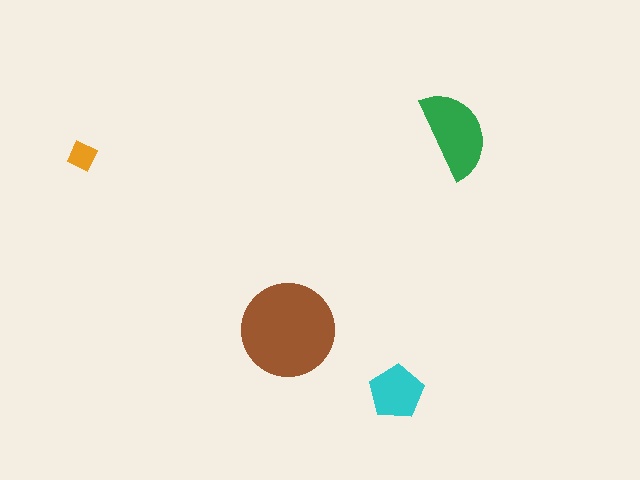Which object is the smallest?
The orange diamond.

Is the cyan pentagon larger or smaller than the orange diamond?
Larger.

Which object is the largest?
The brown circle.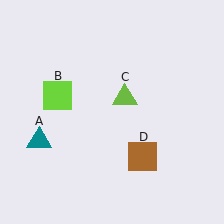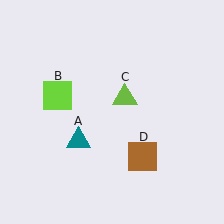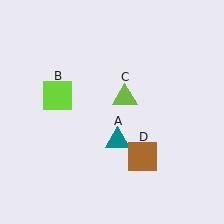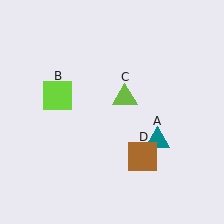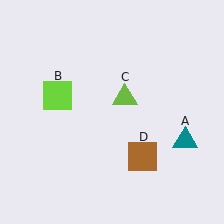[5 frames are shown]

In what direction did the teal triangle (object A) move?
The teal triangle (object A) moved right.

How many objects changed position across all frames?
1 object changed position: teal triangle (object A).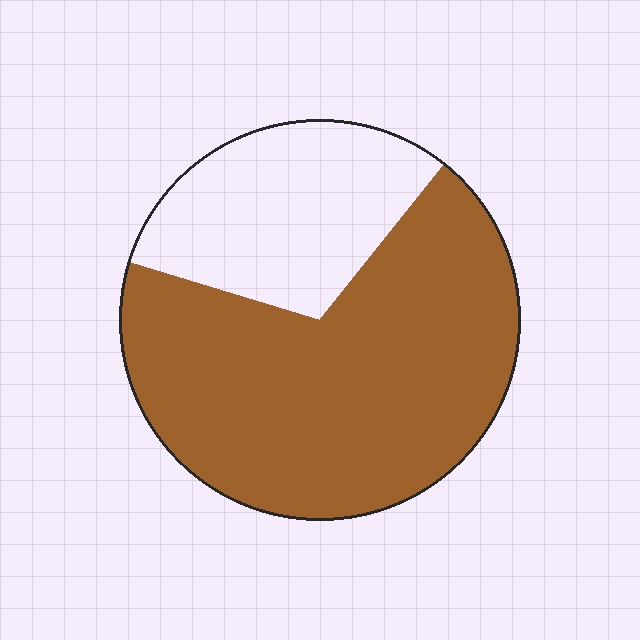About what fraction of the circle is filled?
About two thirds (2/3).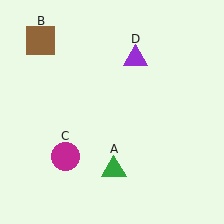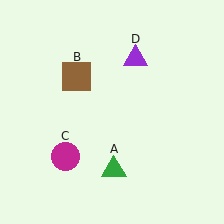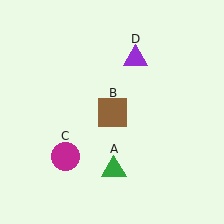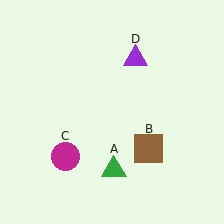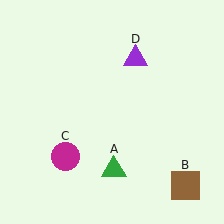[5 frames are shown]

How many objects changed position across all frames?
1 object changed position: brown square (object B).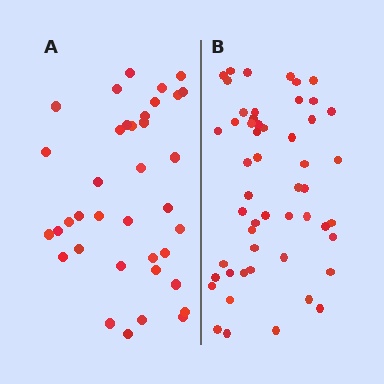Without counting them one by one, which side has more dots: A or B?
Region B (the right region) has more dots.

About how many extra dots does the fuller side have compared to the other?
Region B has approximately 15 more dots than region A.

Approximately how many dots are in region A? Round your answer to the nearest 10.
About 40 dots. (The exact count is 37, which rounds to 40.)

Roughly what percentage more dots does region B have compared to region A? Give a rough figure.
About 40% more.